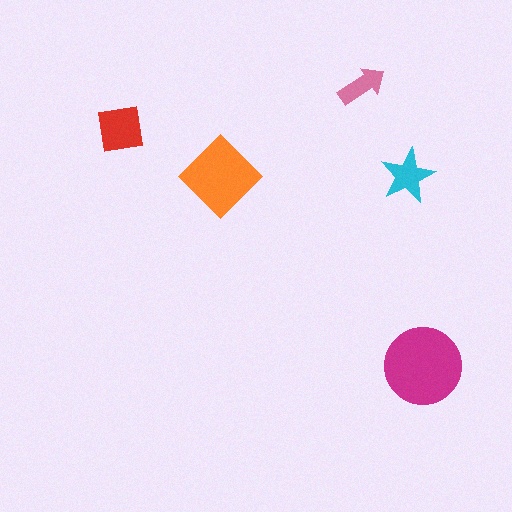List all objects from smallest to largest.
The pink arrow, the cyan star, the red square, the orange diamond, the magenta circle.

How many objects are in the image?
There are 5 objects in the image.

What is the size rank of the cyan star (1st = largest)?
4th.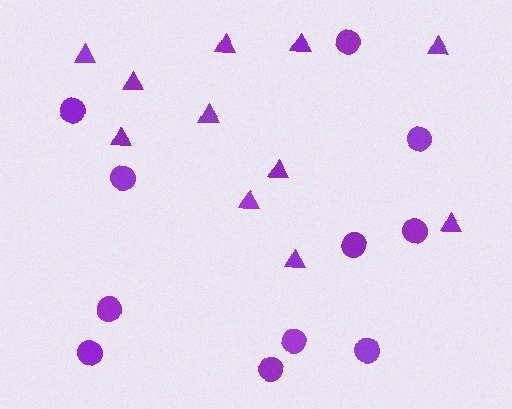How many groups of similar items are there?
There are 2 groups: one group of triangles (11) and one group of circles (11).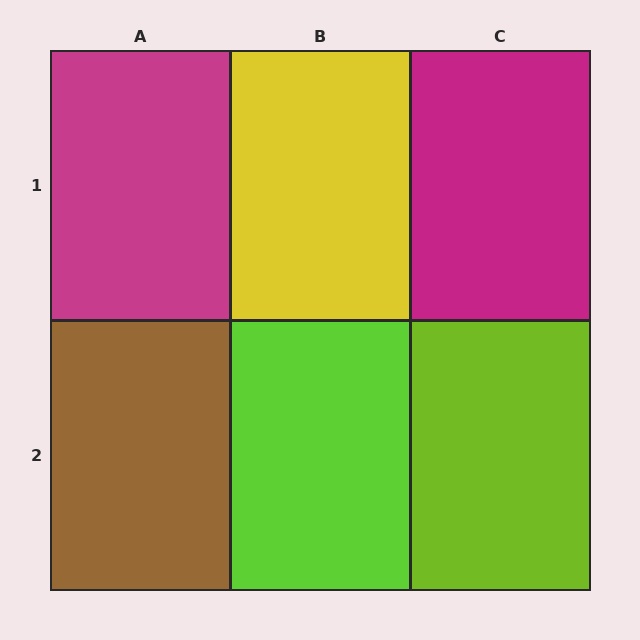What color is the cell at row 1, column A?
Magenta.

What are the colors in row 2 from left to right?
Brown, lime, lime.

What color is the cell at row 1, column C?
Magenta.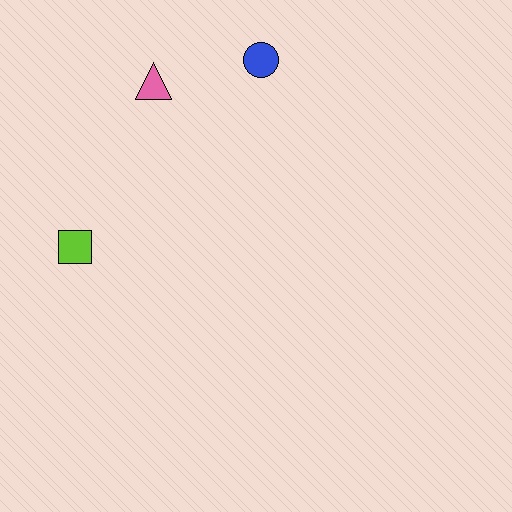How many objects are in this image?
There are 3 objects.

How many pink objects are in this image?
There is 1 pink object.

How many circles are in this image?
There is 1 circle.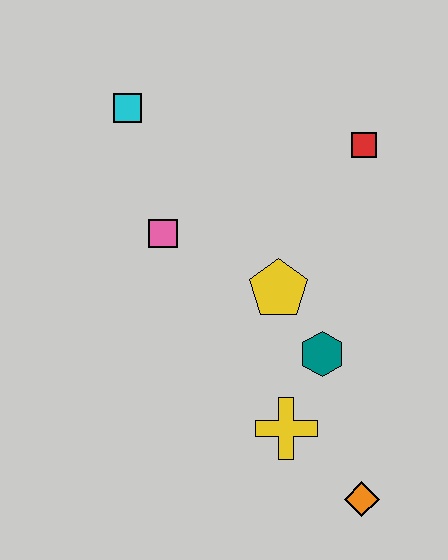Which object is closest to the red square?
The yellow pentagon is closest to the red square.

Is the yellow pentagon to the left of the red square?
Yes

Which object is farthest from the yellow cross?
The cyan square is farthest from the yellow cross.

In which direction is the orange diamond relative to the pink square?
The orange diamond is below the pink square.